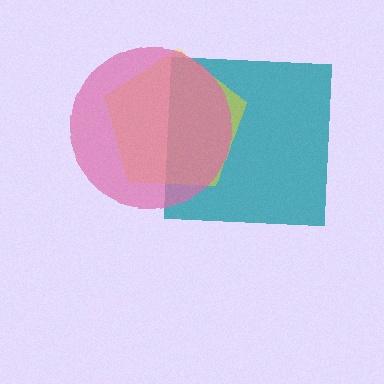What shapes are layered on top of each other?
The layered shapes are: a teal square, a yellow pentagon, a pink circle.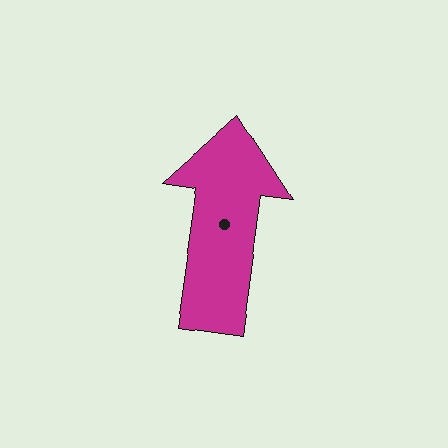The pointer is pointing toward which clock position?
Roughly 12 o'clock.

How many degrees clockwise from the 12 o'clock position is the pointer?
Approximately 8 degrees.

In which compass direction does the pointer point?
North.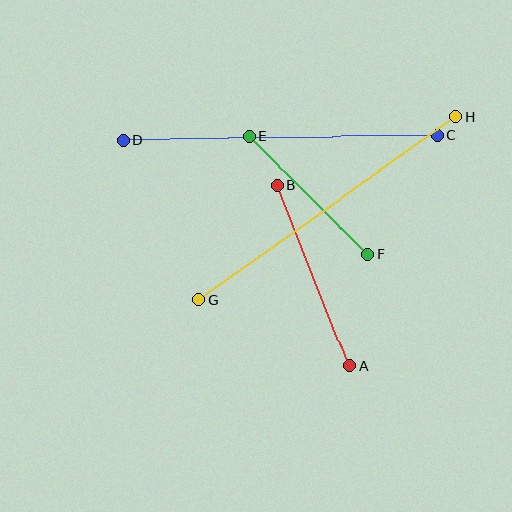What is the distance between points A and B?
The distance is approximately 195 pixels.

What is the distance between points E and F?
The distance is approximately 167 pixels.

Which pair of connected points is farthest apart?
Points G and H are farthest apart.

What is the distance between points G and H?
The distance is approximately 316 pixels.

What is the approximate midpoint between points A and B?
The midpoint is at approximately (313, 276) pixels.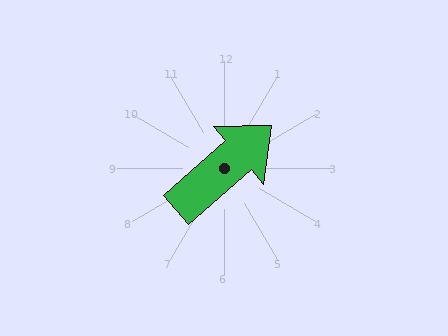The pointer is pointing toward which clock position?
Roughly 2 o'clock.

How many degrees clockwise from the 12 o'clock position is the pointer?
Approximately 49 degrees.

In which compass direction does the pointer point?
Northeast.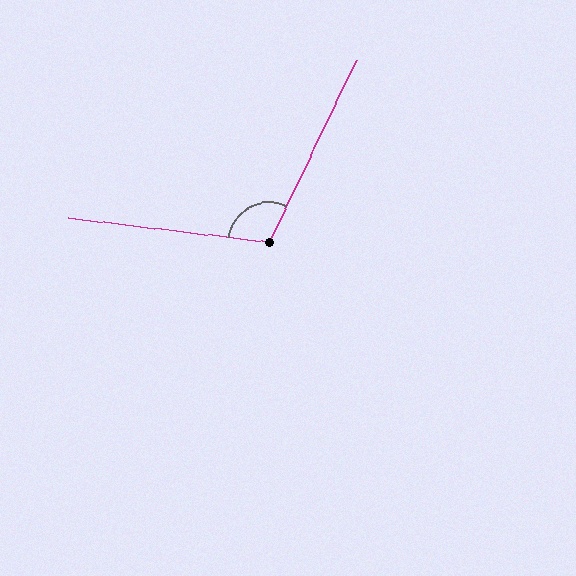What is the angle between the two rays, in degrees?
Approximately 109 degrees.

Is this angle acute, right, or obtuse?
It is obtuse.